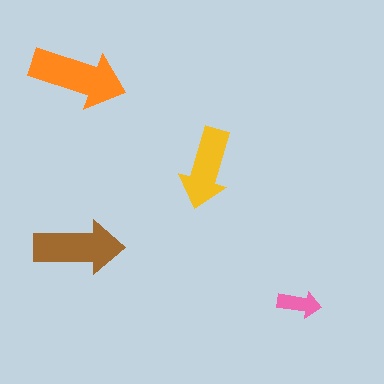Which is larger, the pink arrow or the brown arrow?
The brown one.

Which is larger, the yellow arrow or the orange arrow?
The orange one.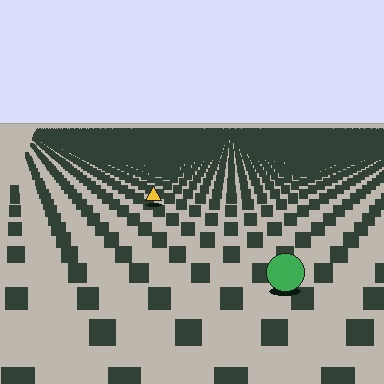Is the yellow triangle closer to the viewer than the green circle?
No. The green circle is closer — you can tell from the texture gradient: the ground texture is coarser near it.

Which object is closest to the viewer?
The green circle is closest. The texture marks near it are larger and more spread out.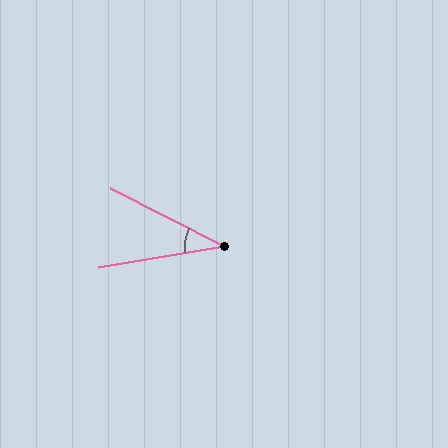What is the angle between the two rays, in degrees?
Approximately 37 degrees.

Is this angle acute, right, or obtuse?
It is acute.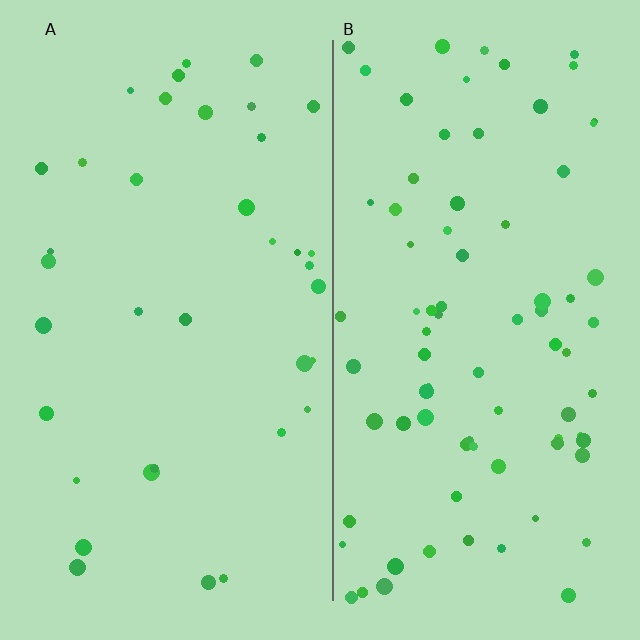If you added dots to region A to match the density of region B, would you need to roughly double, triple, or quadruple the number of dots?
Approximately double.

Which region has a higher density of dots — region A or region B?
B (the right).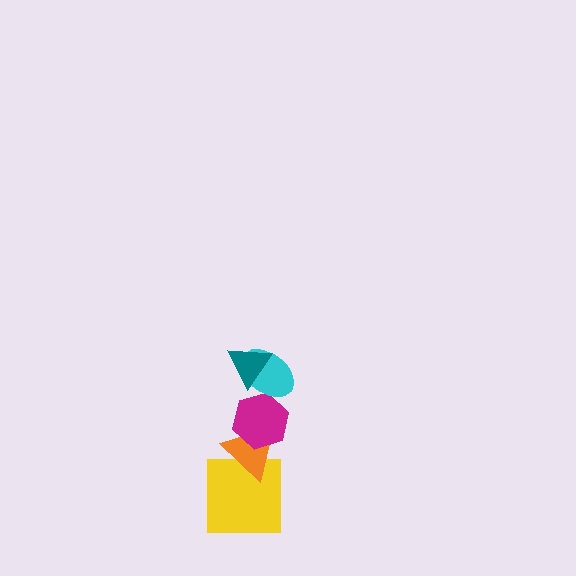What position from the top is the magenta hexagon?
The magenta hexagon is 3rd from the top.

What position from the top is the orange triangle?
The orange triangle is 4th from the top.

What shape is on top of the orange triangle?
The magenta hexagon is on top of the orange triangle.